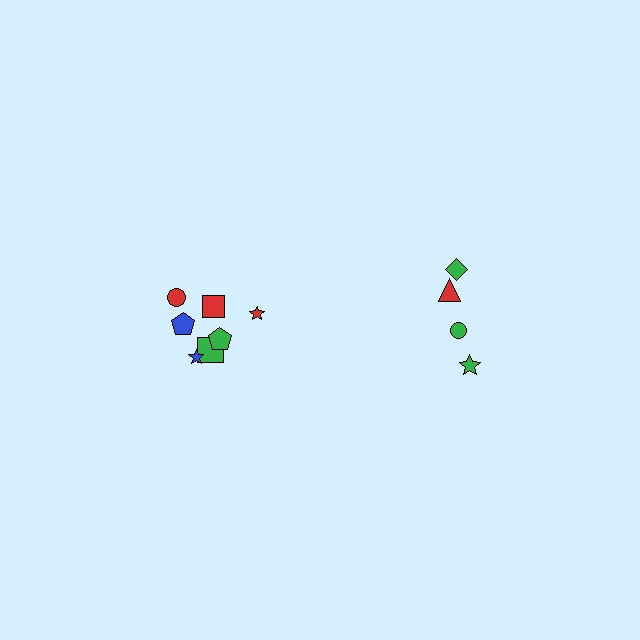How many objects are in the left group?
There are 7 objects.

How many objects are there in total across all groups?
There are 11 objects.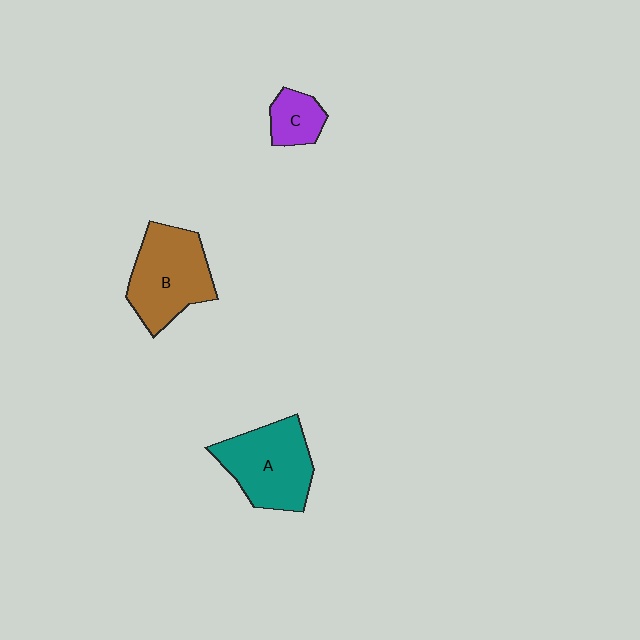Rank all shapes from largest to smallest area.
From largest to smallest: B (brown), A (teal), C (purple).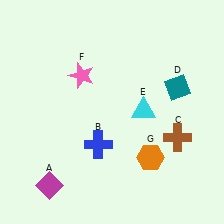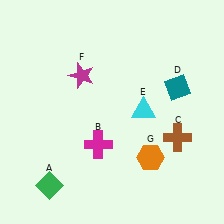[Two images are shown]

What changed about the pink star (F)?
In Image 1, F is pink. In Image 2, it changed to magenta.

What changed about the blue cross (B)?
In Image 1, B is blue. In Image 2, it changed to magenta.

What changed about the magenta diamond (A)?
In Image 1, A is magenta. In Image 2, it changed to green.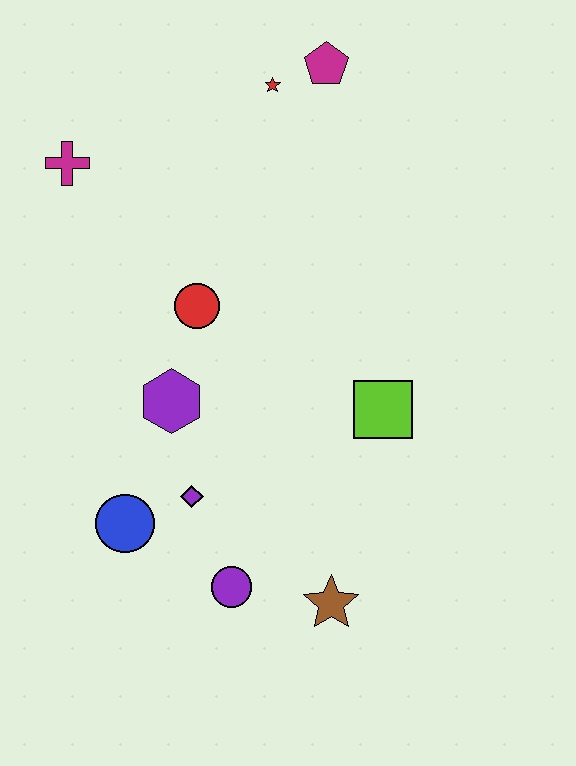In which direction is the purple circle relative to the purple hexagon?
The purple circle is below the purple hexagon.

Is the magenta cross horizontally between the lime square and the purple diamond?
No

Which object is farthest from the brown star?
The magenta pentagon is farthest from the brown star.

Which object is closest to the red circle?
The purple hexagon is closest to the red circle.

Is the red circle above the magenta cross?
No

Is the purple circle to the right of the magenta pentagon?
No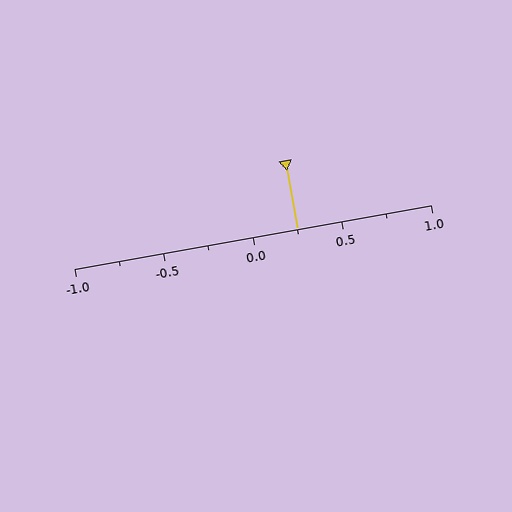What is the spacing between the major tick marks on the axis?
The major ticks are spaced 0.5 apart.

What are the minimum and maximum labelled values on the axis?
The axis runs from -1.0 to 1.0.